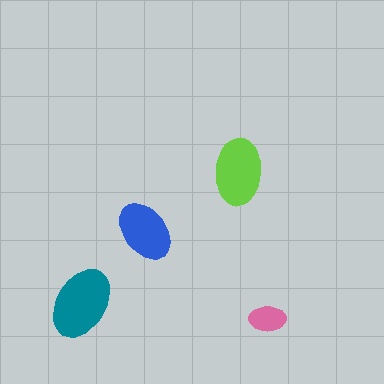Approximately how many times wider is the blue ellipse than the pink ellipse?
About 1.5 times wider.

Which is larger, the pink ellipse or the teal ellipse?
The teal one.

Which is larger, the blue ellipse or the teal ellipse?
The teal one.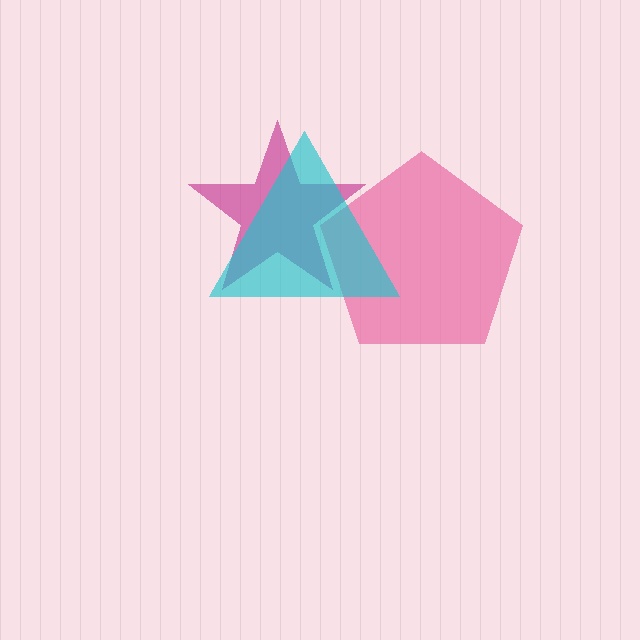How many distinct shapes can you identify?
There are 3 distinct shapes: a magenta star, a pink pentagon, a cyan triangle.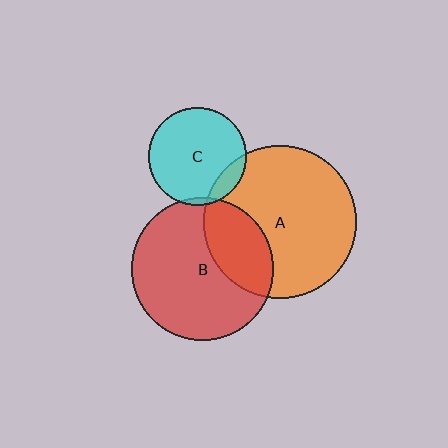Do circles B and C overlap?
Yes.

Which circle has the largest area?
Circle A (orange).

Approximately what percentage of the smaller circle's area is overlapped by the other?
Approximately 5%.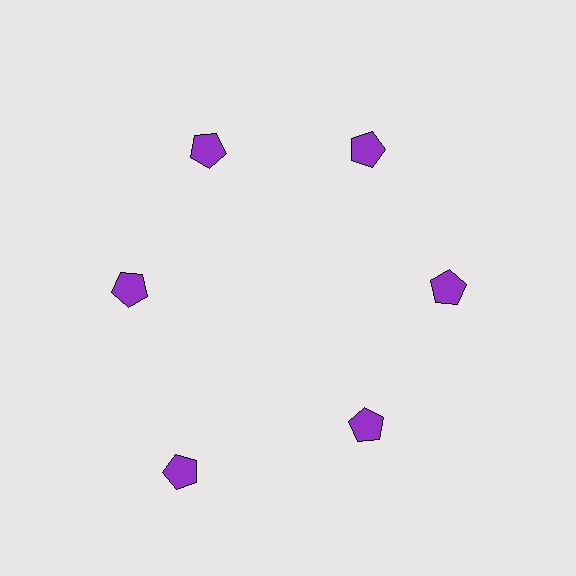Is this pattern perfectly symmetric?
No. The 6 purple pentagons are arranged in a ring, but one element near the 7 o'clock position is pushed outward from the center, breaking the 6-fold rotational symmetry.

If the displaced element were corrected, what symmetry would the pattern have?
It would have 6-fold rotational symmetry — the pattern would map onto itself every 60 degrees.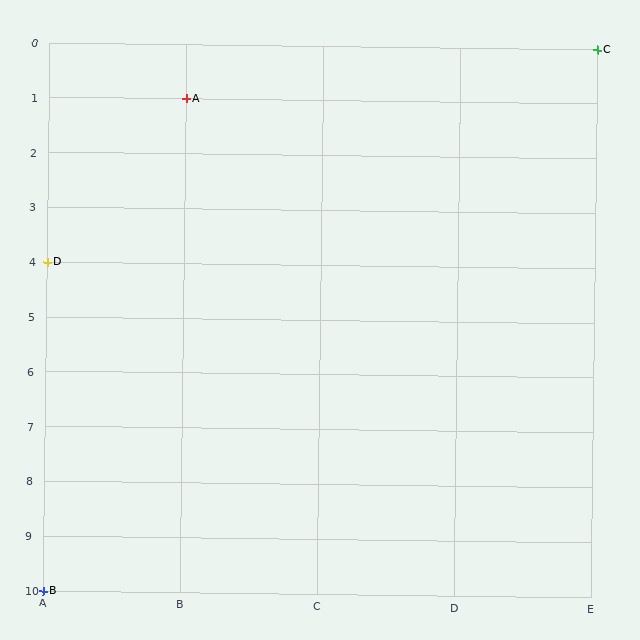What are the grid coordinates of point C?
Point C is at grid coordinates (E, 0).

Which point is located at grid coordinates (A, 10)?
Point B is at (A, 10).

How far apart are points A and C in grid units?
Points A and C are 3 columns and 1 row apart (about 3.2 grid units diagonally).